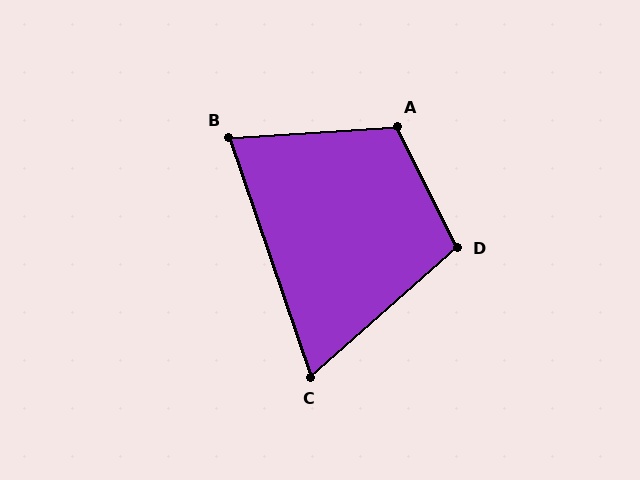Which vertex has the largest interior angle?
A, at approximately 112 degrees.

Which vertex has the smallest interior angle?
C, at approximately 68 degrees.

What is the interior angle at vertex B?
Approximately 75 degrees (acute).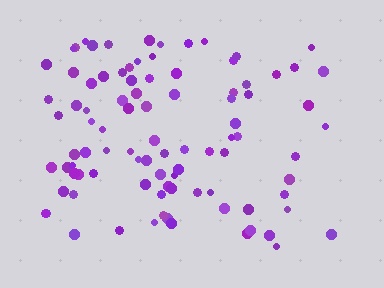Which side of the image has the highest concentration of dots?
The left.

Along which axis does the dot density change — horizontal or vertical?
Horizontal.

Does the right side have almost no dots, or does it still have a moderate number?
Still a moderate number, just noticeably fewer than the left.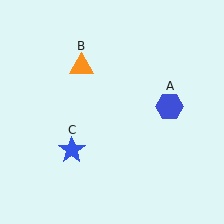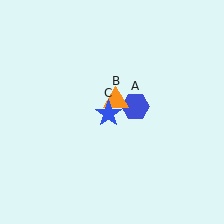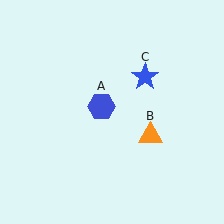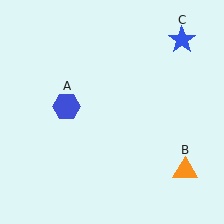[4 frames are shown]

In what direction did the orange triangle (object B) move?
The orange triangle (object B) moved down and to the right.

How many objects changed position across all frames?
3 objects changed position: blue hexagon (object A), orange triangle (object B), blue star (object C).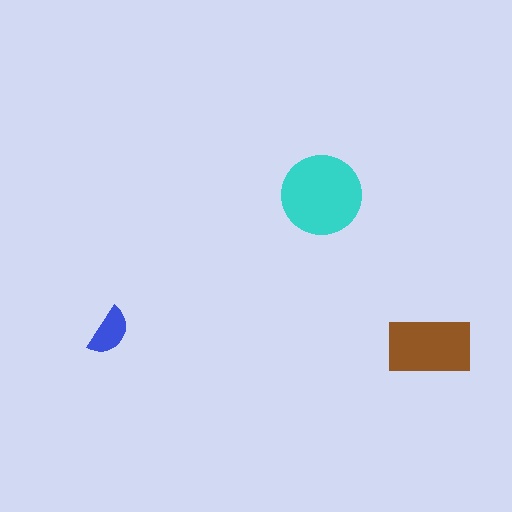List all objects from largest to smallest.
The cyan circle, the brown rectangle, the blue semicircle.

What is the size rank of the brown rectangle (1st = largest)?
2nd.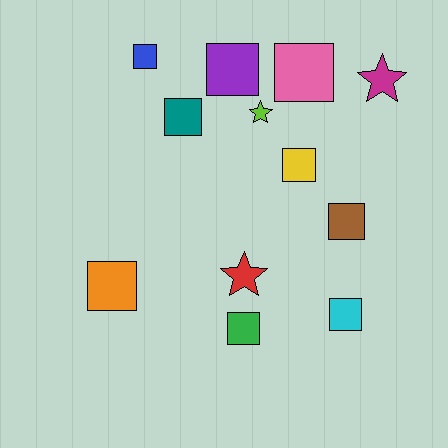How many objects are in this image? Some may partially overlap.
There are 12 objects.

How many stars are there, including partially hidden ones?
There are 3 stars.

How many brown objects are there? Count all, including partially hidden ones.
There is 1 brown object.